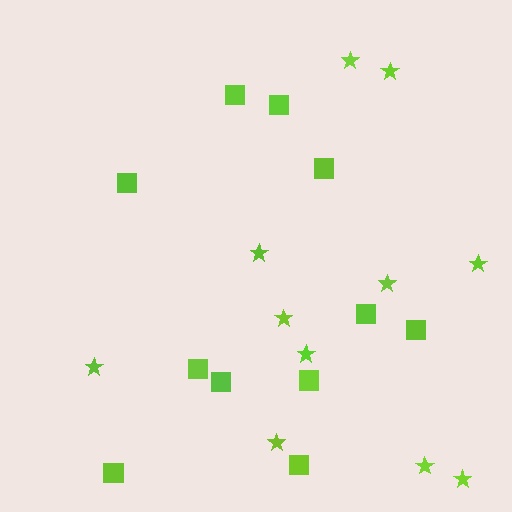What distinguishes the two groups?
There are 2 groups: one group of squares (11) and one group of stars (11).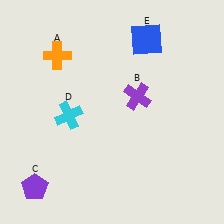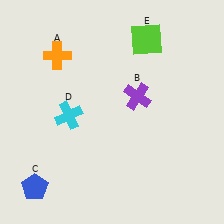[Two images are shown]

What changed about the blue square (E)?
In Image 1, E is blue. In Image 2, it changed to lime.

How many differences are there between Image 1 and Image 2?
There are 2 differences between the two images.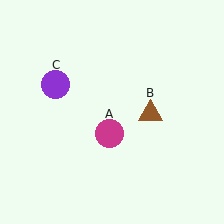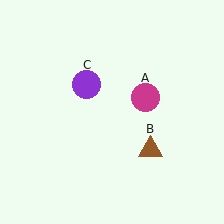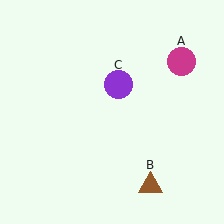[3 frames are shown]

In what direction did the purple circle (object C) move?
The purple circle (object C) moved right.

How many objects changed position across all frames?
3 objects changed position: magenta circle (object A), brown triangle (object B), purple circle (object C).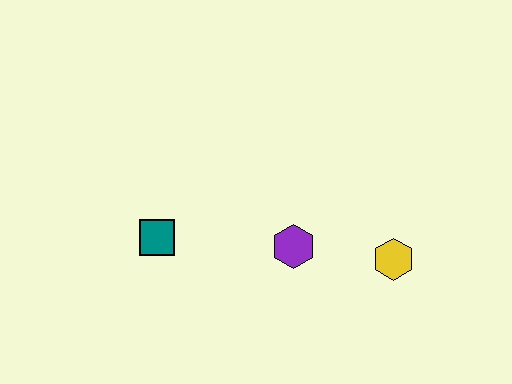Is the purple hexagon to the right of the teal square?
Yes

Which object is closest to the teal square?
The purple hexagon is closest to the teal square.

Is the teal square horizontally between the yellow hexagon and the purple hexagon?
No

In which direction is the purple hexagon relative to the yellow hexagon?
The purple hexagon is to the left of the yellow hexagon.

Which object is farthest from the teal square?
The yellow hexagon is farthest from the teal square.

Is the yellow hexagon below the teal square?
Yes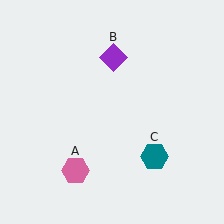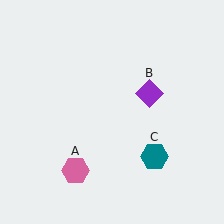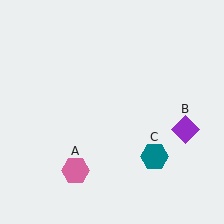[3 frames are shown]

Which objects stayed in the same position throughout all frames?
Pink hexagon (object A) and teal hexagon (object C) remained stationary.